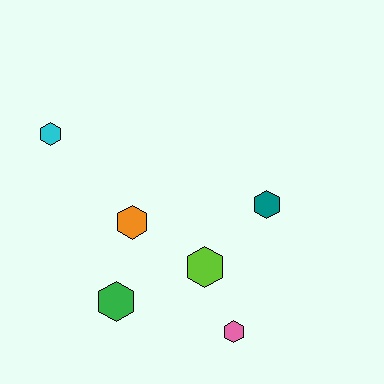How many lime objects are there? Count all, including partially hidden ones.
There is 1 lime object.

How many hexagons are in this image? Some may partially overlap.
There are 6 hexagons.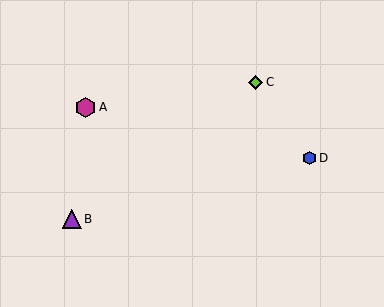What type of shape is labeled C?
Shape C is a lime diamond.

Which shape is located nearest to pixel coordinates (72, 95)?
The magenta hexagon (labeled A) at (86, 107) is nearest to that location.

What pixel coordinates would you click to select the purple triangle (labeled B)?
Click at (72, 219) to select the purple triangle B.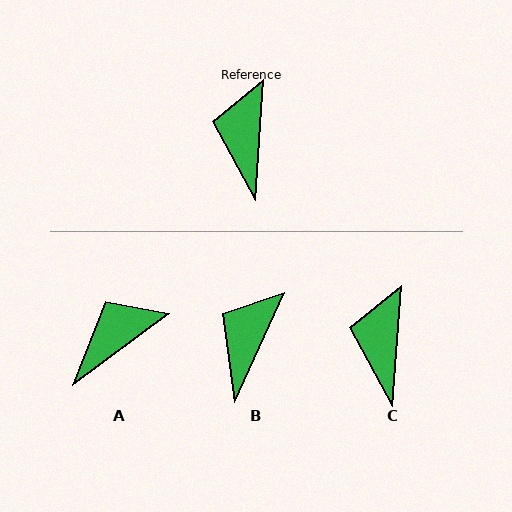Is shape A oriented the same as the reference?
No, it is off by about 50 degrees.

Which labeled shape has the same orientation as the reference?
C.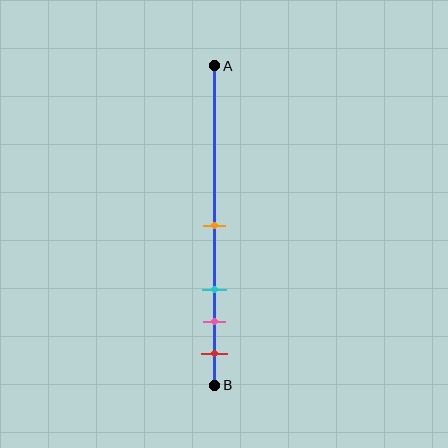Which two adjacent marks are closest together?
The pink and red marks are the closest adjacent pair.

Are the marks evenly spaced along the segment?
No, the marks are not evenly spaced.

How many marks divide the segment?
There are 4 marks dividing the segment.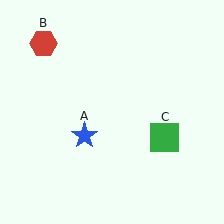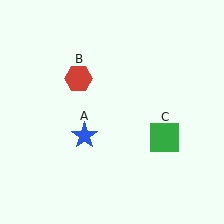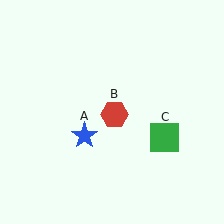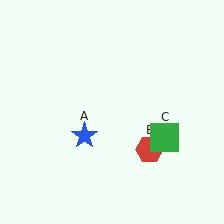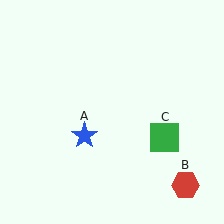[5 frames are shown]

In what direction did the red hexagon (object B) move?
The red hexagon (object B) moved down and to the right.